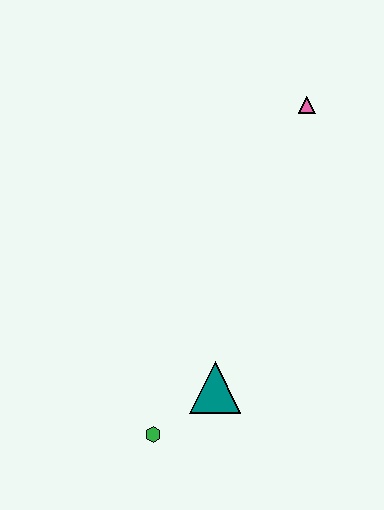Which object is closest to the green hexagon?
The teal triangle is closest to the green hexagon.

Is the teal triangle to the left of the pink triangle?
Yes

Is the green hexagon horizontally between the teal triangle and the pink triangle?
No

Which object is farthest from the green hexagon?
The pink triangle is farthest from the green hexagon.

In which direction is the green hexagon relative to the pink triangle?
The green hexagon is below the pink triangle.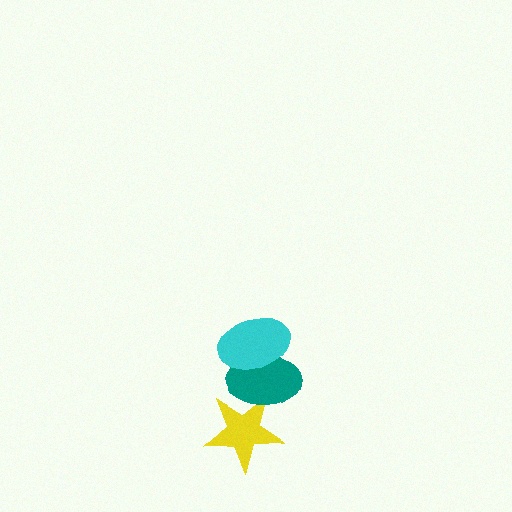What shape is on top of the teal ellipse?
The cyan ellipse is on top of the teal ellipse.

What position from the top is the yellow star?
The yellow star is 3rd from the top.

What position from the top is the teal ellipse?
The teal ellipse is 2nd from the top.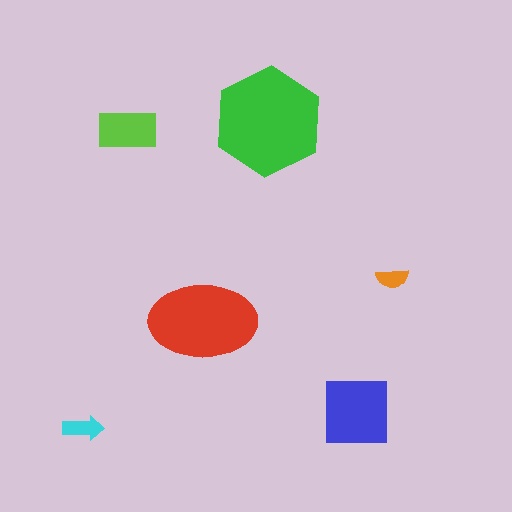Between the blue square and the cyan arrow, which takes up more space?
The blue square.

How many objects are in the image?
There are 6 objects in the image.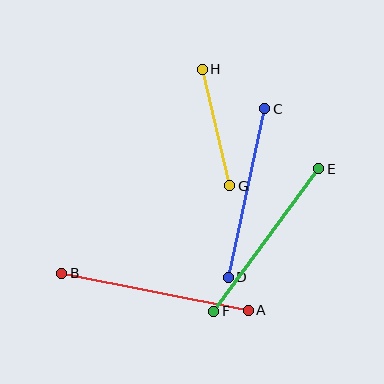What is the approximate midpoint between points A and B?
The midpoint is at approximately (155, 292) pixels.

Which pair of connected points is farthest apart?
Points A and B are farthest apart.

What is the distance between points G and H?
The distance is approximately 120 pixels.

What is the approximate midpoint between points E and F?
The midpoint is at approximately (266, 240) pixels.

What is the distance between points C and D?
The distance is approximately 172 pixels.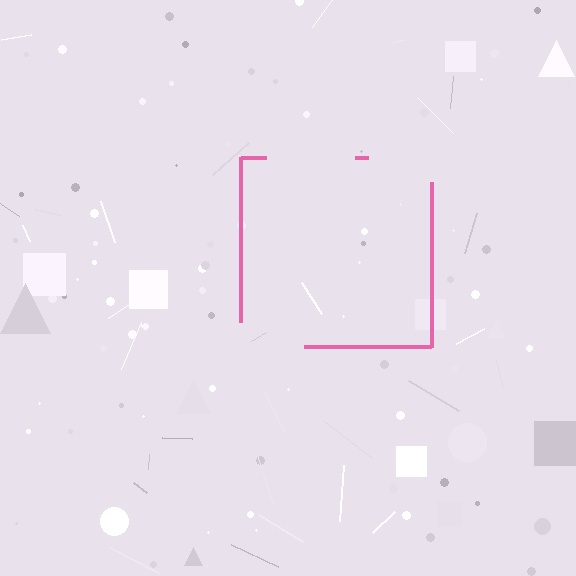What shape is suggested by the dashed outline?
The dashed outline suggests a square.